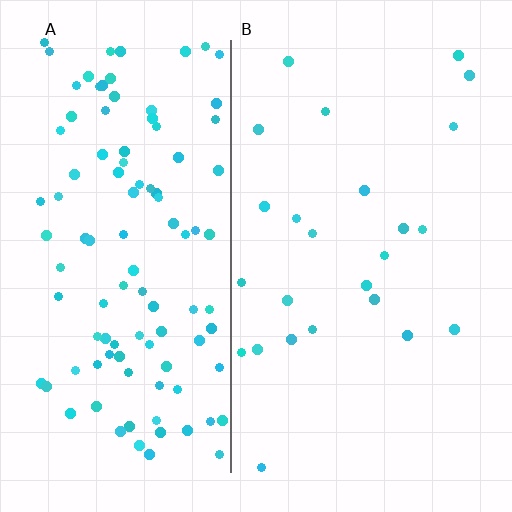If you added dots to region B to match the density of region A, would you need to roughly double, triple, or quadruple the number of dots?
Approximately quadruple.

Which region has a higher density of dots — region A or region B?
A (the left).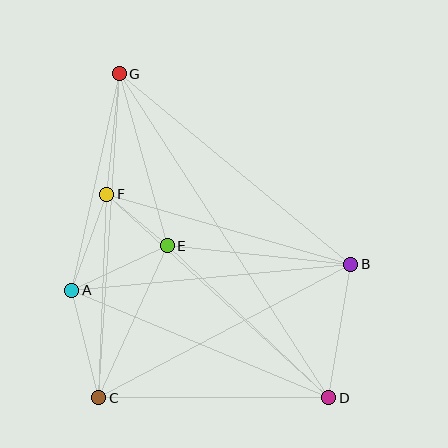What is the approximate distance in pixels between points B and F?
The distance between B and F is approximately 254 pixels.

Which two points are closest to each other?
Points E and F are closest to each other.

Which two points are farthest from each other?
Points D and G are farthest from each other.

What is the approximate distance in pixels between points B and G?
The distance between B and G is approximately 300 pixels.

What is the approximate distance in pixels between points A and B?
The distance between A and B is approximately 280 pixels.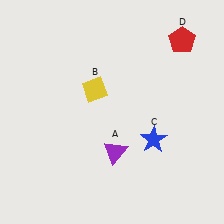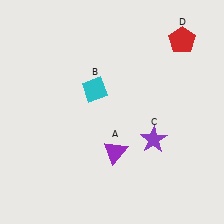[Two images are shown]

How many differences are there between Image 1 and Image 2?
There are 2 differences between the two images.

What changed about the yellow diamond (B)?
In Image 1, B is yellow. In Image 2, it changed to cyan.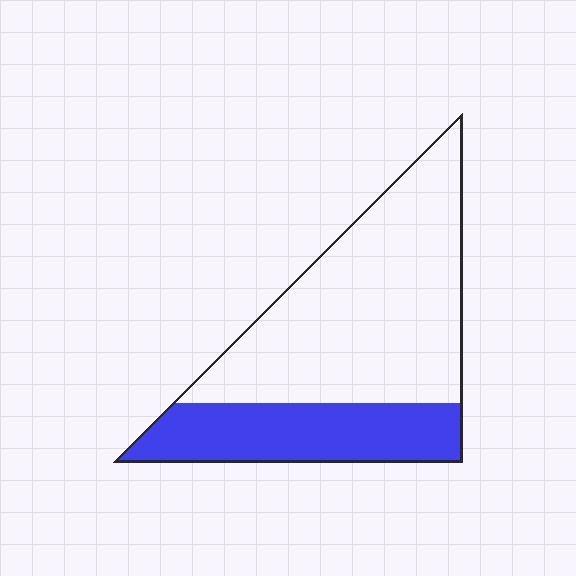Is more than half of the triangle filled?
No.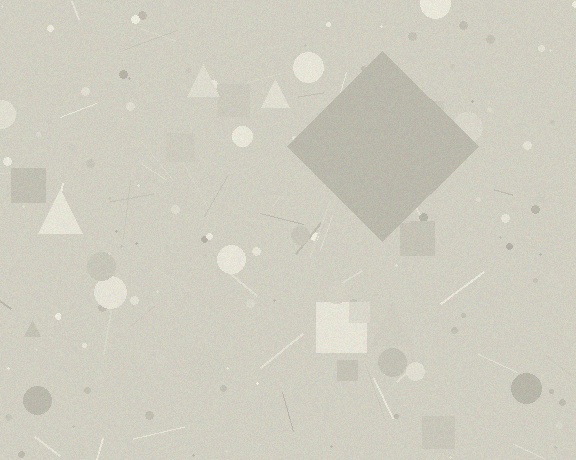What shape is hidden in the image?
A diamond is hidden in the image.